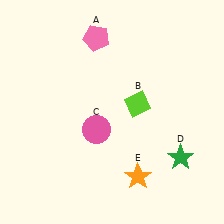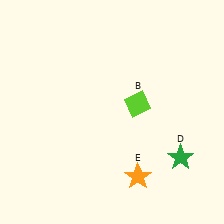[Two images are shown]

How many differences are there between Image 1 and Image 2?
There are 2 differences between the two images.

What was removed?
The pink pentagon (A), the pink circle (C) were removed in Image 2.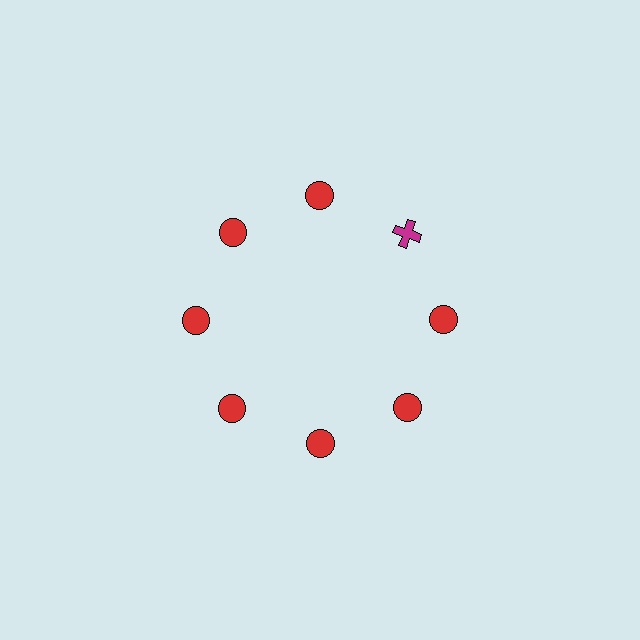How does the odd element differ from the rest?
It differs in both color (magenta instead of red) and shape (cross instead of circle).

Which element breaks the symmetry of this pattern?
The magenta cross at roughly the 2 o'clock position breaks the symmetry. All other shapes are red circles.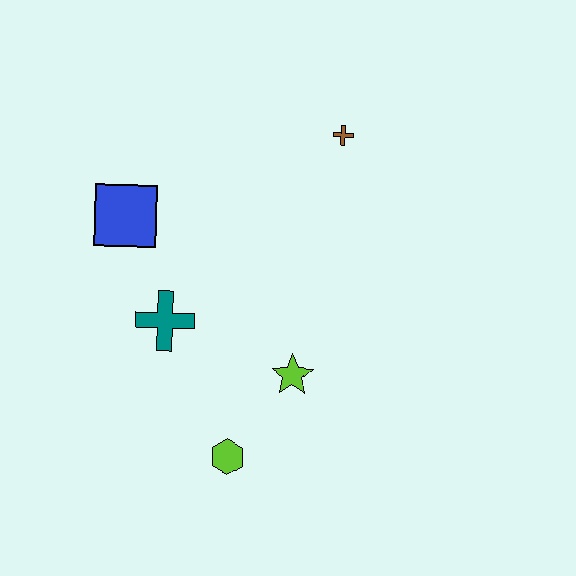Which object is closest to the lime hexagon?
The lime star is closest to the lime hexagon.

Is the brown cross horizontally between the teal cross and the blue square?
No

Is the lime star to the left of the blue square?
No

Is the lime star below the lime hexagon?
No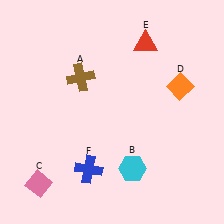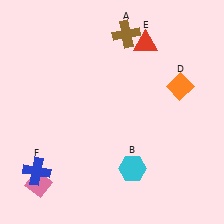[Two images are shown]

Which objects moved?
The objects that moved are: the brown cross (A), the blue cross (F).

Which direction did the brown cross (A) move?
The brown cross (A) moved right.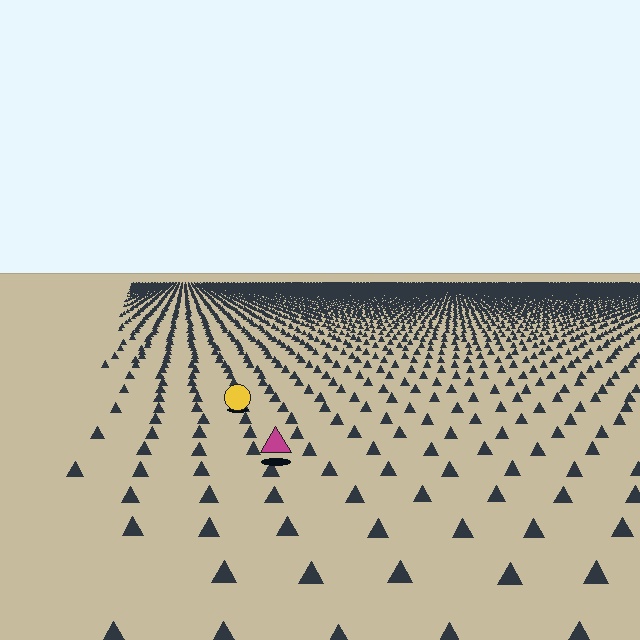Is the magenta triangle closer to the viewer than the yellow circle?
Yes. The magenta triangle is closer — you can tell from the texture gradient: the ground texture is coarser near it.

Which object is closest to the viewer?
The magenta triangle is closest. The texture marks near it are larger and more spread out.